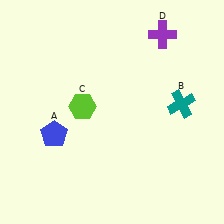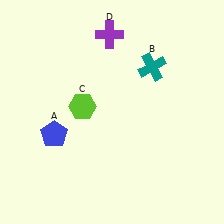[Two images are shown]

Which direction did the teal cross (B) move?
The teal cross (B) moved up.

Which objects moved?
The objects that moved are: the teal cross (B), the purple cross (D).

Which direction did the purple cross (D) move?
The purple cross (D) moved left.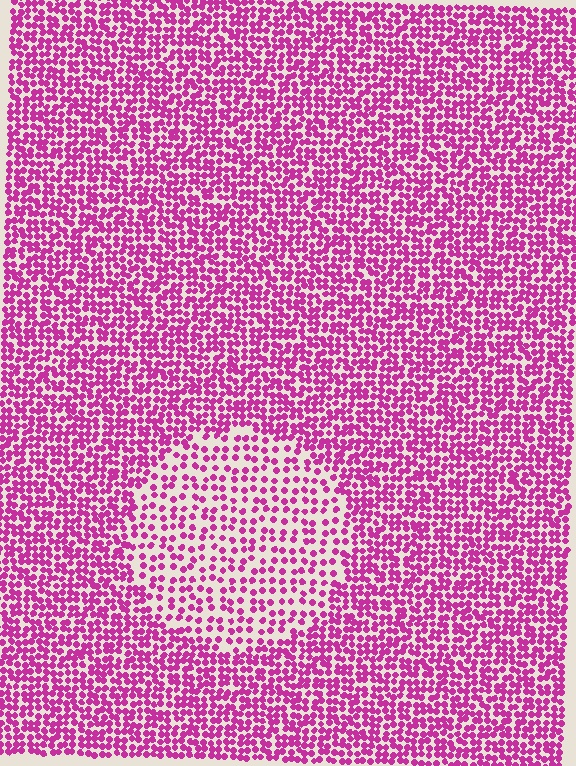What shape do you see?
I see a circle.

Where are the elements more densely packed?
The elements are more densely packed outside the circle boundary.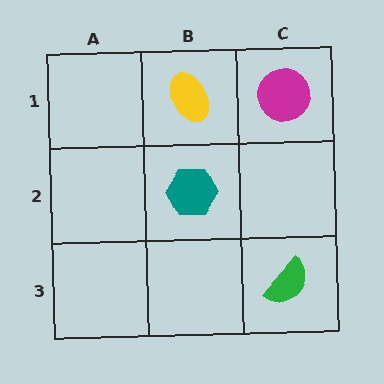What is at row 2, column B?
A teal hexagon.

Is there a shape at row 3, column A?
No, that cell is empty.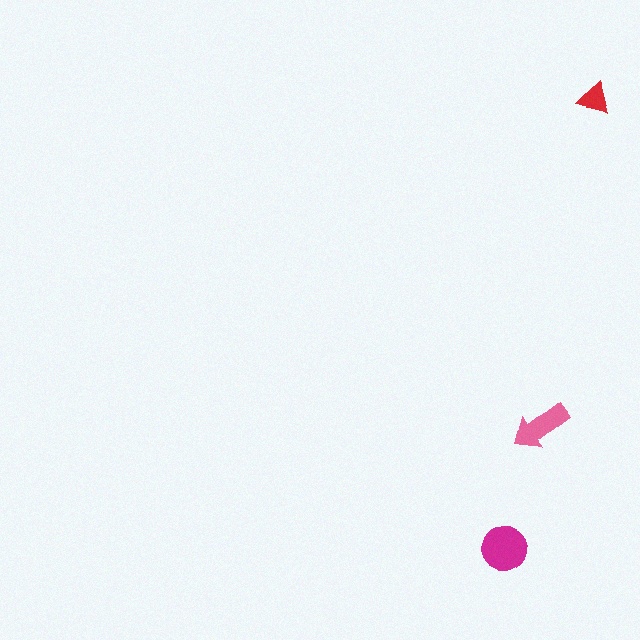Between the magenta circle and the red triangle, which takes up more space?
The magenta circle.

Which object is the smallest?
The red triangle.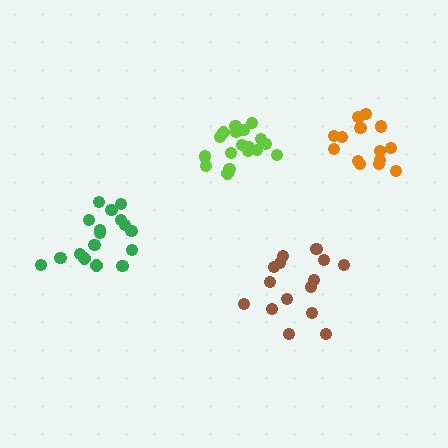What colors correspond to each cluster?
The clusters are colored: green, lime, brown, orange.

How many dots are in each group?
Group 1: 17 dots, Group 2: 18 dots, Group 3: 15 dots, Group 4: 15 dots (65 total).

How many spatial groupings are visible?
There are 4 spatial groupings.